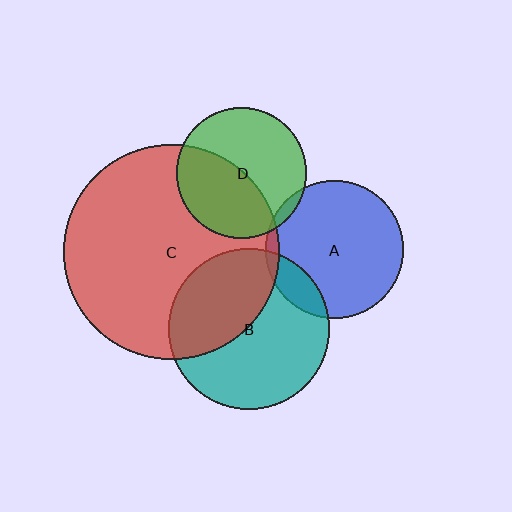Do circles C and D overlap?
Yes.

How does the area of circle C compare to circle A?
Approximately 2.4 times.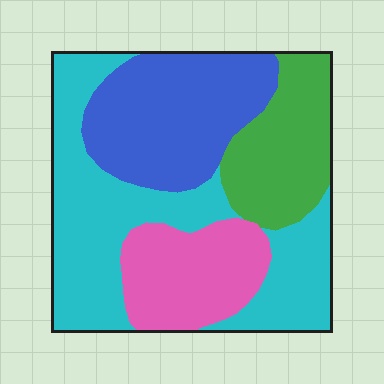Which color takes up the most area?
Cyan, at roughly 40%.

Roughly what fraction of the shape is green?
Green covers 18% of the shape.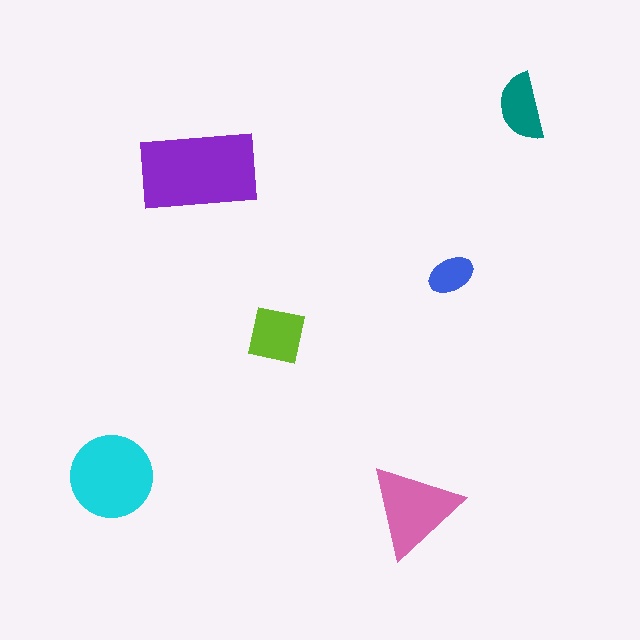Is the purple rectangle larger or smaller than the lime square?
Larger.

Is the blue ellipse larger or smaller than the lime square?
Smaller.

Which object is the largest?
The purple rectangle.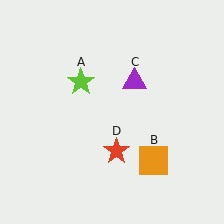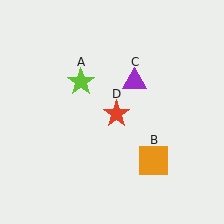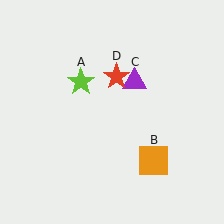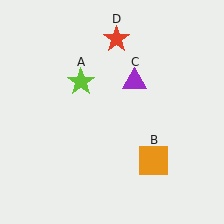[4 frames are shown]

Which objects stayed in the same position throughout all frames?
Lime star (object A) and orange square (object B) and purple triangle (object C) remained stationary.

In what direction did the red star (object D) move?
The red star (object D) moved up.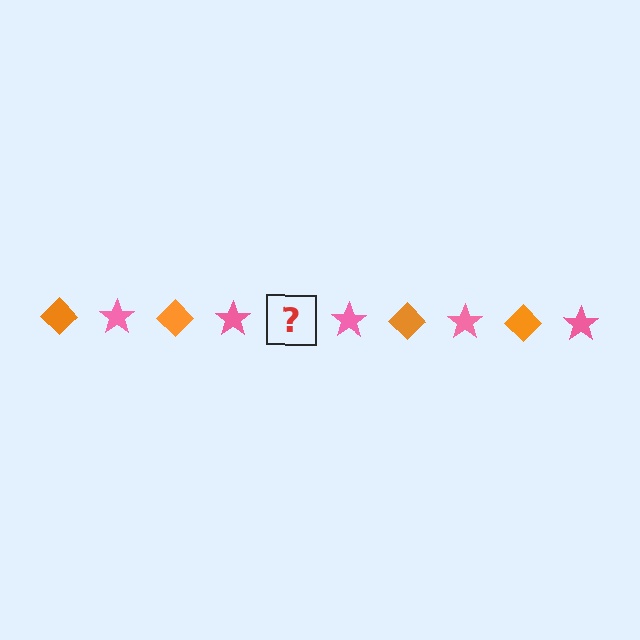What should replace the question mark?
The question mark should be replaced with an orange diamond.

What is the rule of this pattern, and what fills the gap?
The rule is that the pattern alternates between orange diamond and pink star. The gap should be filled with an orange diamond.